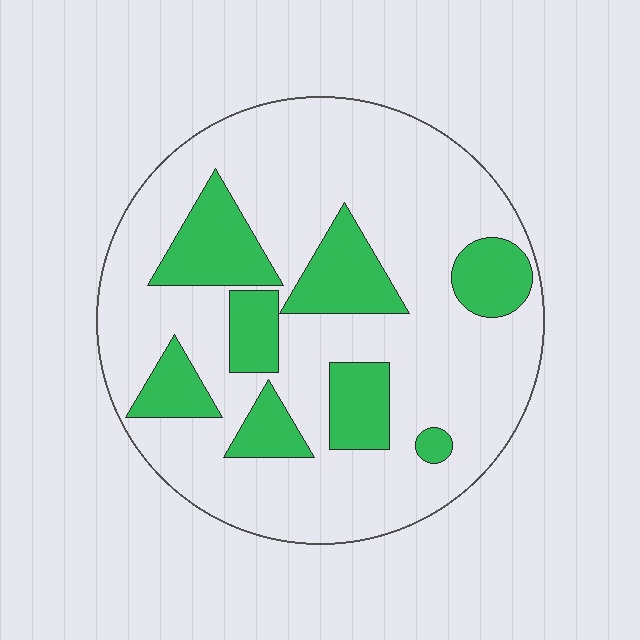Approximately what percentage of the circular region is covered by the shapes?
Approximately 25%.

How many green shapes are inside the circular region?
8.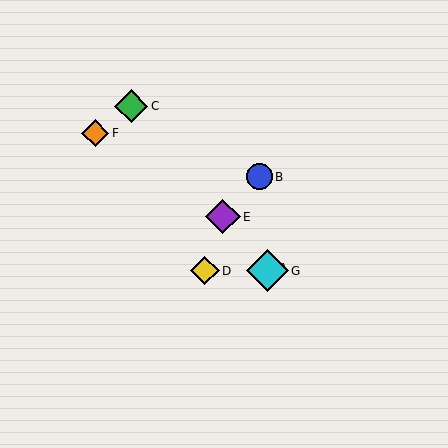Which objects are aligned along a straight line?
Objects A, C, E, G are aligned along a straight line.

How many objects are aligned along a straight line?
4 objects (A, C, E, G) are aligned along a straight line.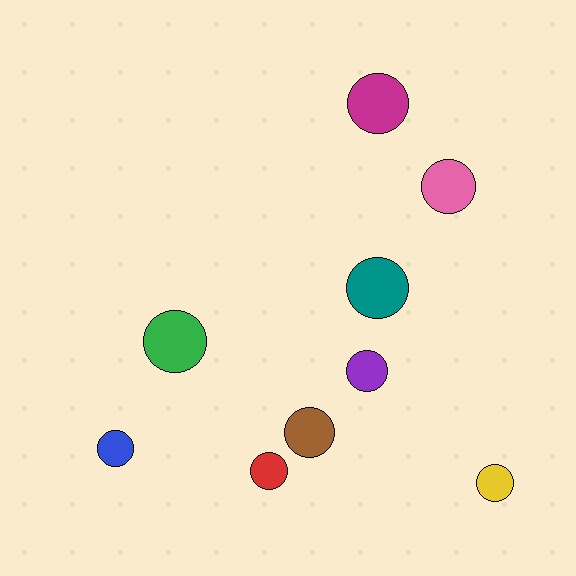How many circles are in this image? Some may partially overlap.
There are 9 circles.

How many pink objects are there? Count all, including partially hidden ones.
There is 1 pink object.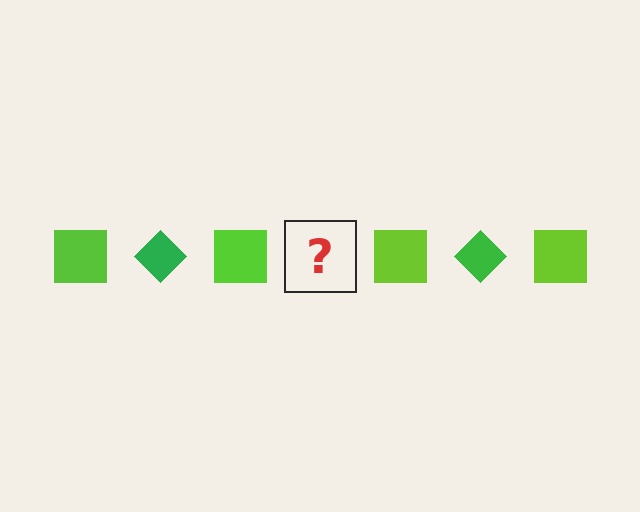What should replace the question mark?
The question mark should be replaced with a green diamond.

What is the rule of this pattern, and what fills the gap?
The rule is that the pattern alternates between lime square and green diamond. The gap should be filled with a green diamond.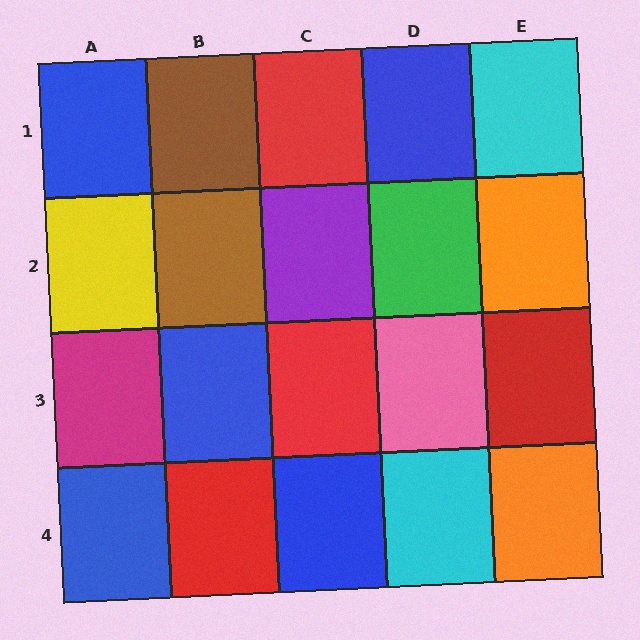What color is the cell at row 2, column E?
Orange.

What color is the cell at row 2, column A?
Yellow.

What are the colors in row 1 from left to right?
Blue, brown, red, blue, cyan.